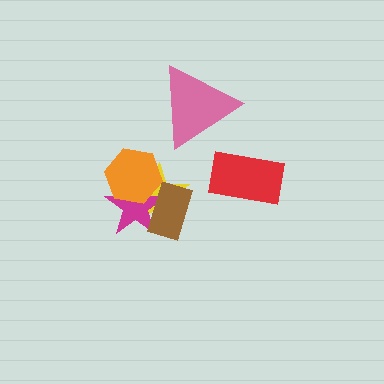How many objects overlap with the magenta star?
3 objects overlap with the magenta star.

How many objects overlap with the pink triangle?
0 objects overlap with the pink triangle.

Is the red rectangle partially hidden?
No, no other shape covers it.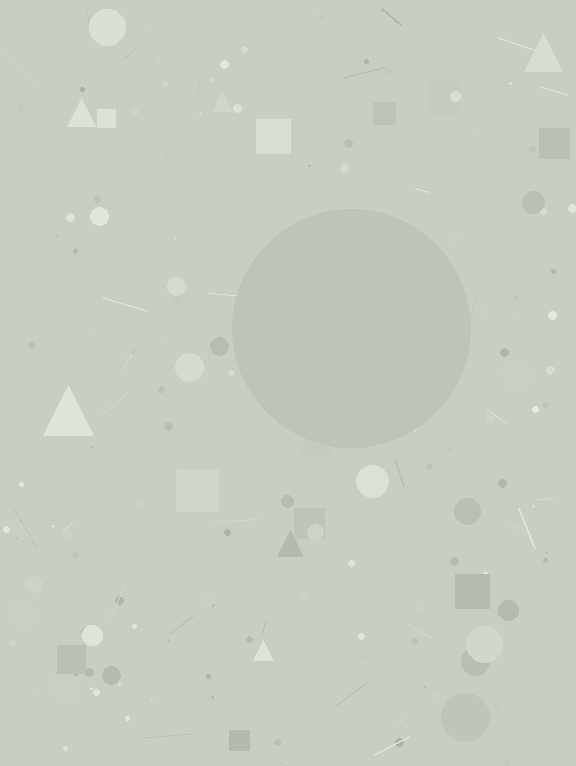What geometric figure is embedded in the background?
A circle is embedded in the background.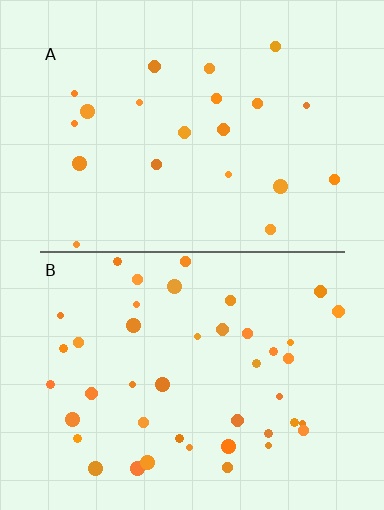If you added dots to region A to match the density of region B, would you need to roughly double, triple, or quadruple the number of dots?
Approximately double.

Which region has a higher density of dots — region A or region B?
B (the bottom).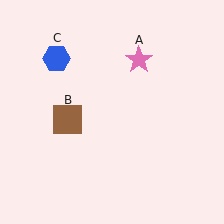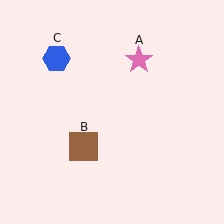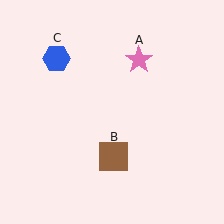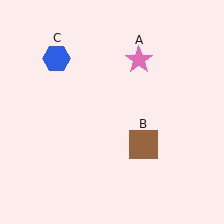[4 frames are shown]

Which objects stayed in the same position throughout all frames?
Pink star (object A) and blue hexagon (object C) remained stationary.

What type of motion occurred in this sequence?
The brown square (object B) rotated counterclockwise around the center of the scene.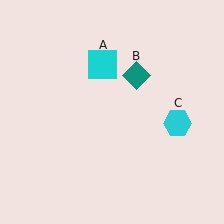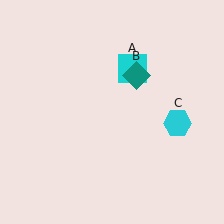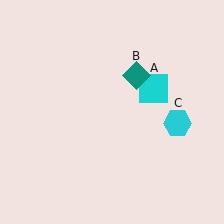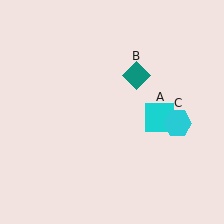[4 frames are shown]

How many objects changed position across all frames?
1 object changed position: cyan square (object A).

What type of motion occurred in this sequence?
The cyan square (object A) rotated clockwise around the center of the scene.